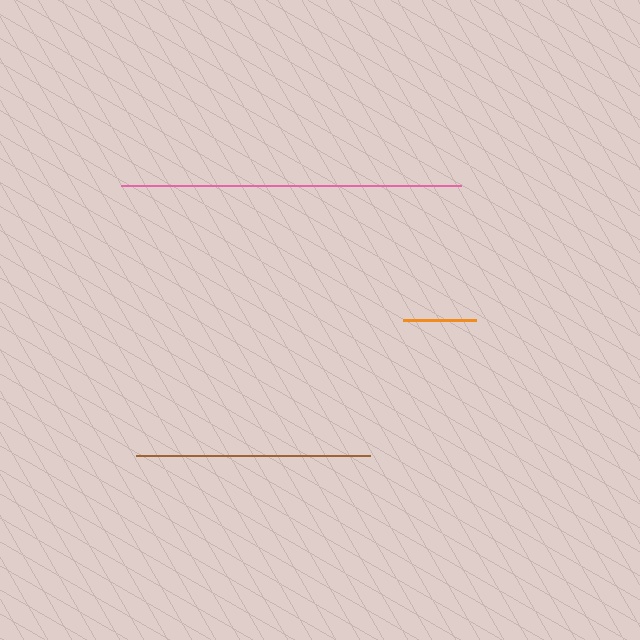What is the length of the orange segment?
The orange segment is approximately 73 pixels long.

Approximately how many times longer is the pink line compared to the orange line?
The pink line is approximately 4.7 times the length of the orange line.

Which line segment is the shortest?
The orange line is the shortest at approximately 73 pixels.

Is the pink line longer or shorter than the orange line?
The pink line is longer than the orange line.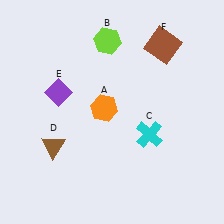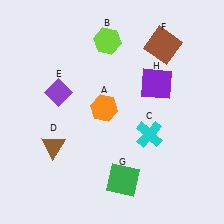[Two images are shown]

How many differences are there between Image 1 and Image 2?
There are 2 differences between the two images.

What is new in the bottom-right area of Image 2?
A green square (G) was added in the bottom-right area of Image 2.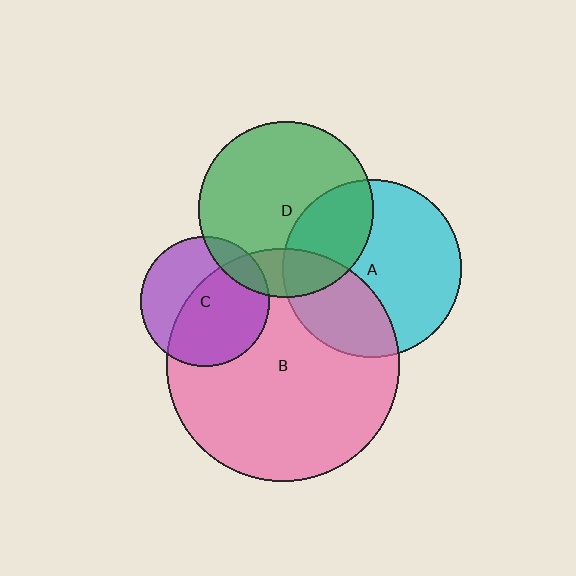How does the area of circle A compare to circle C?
Approximately 1.9 times.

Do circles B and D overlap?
Yes.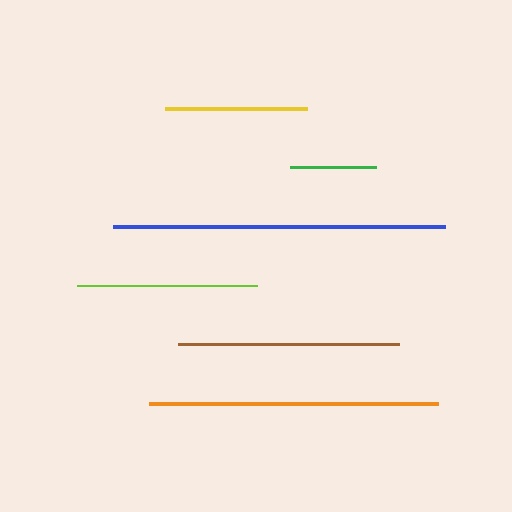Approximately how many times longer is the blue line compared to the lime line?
The blue line is approximately 1.9 times the length of the lime line.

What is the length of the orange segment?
The orange segment is approximately 289 pixels long.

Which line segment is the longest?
The blue line is the longest at approximately 333 pixels.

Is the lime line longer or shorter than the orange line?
The orange line is longer than the lime line.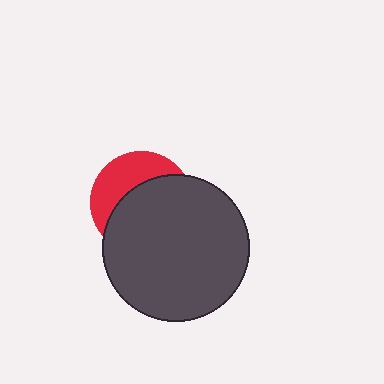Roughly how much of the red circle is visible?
A small part of it is visible (roughly 37%).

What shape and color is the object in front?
The object in front is a dark gray circle.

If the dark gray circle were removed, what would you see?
You would see the complete red circle.